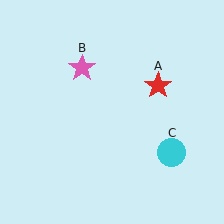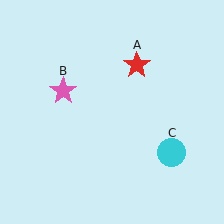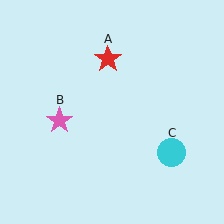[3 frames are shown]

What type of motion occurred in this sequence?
The red star (object A), pink star (object B) rotated counterclockwise around the center of the scene.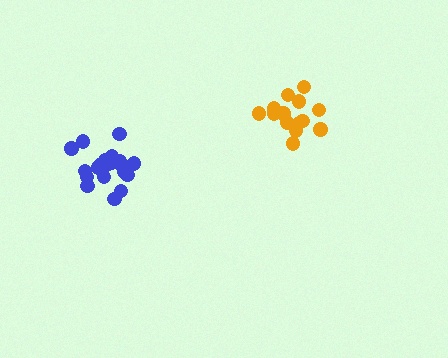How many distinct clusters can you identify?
There are 2 distinct clusters.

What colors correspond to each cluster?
The clusters are colored: orange, blue.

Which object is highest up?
The orange cluster is topmost.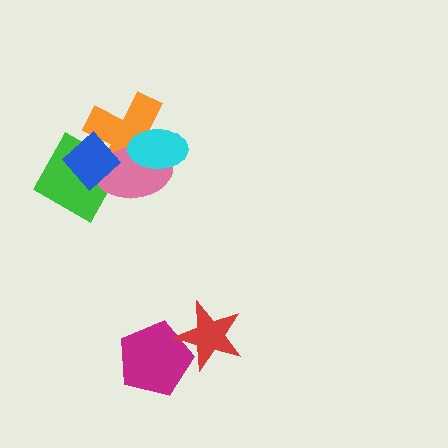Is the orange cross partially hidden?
Yes, it is partially covered by another shape.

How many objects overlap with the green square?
3 objects overlap with the green square.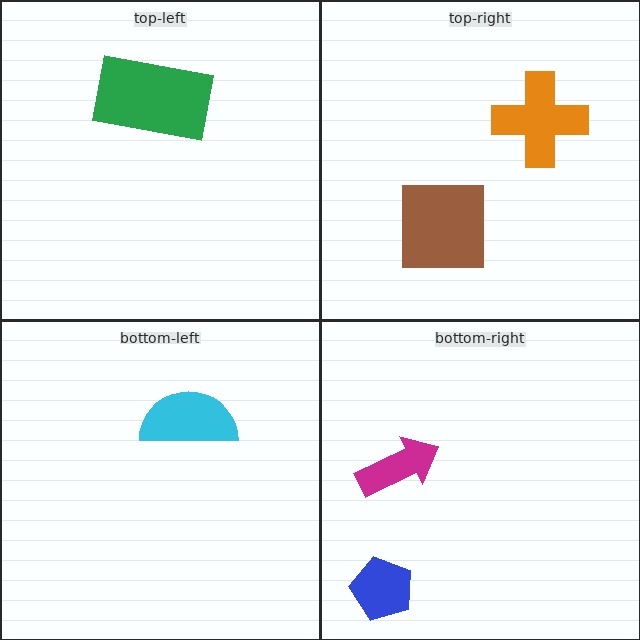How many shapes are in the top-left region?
1.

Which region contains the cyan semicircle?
The bottom-left region.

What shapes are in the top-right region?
The orange cross, the brown square.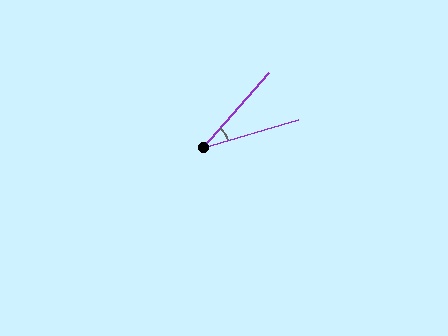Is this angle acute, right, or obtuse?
It is acute.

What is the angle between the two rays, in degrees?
Approximately 32 degrees.